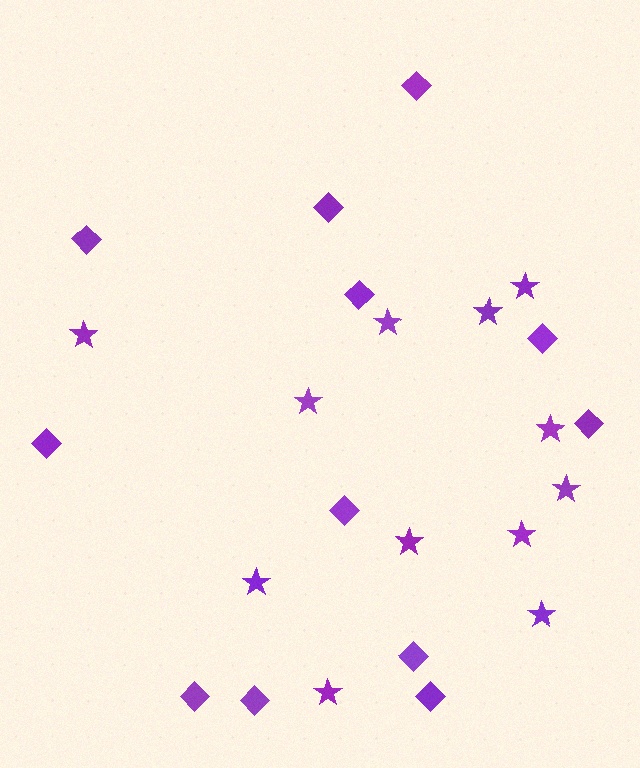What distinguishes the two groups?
There are 2 groups: one group of stars (12) and one group of diamonds (12).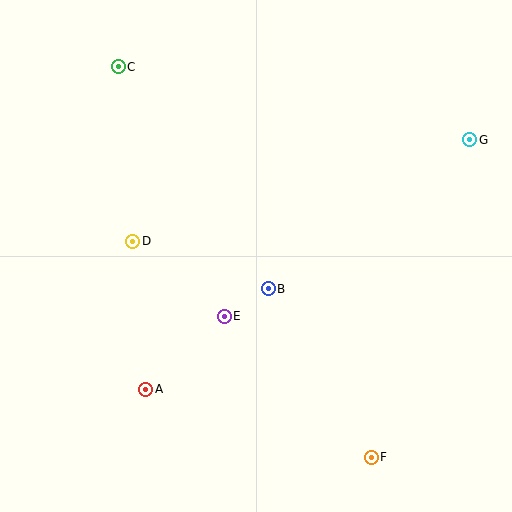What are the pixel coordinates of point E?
Point E is at (224, 316).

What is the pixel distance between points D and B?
The distance between D and B is 144 pixels.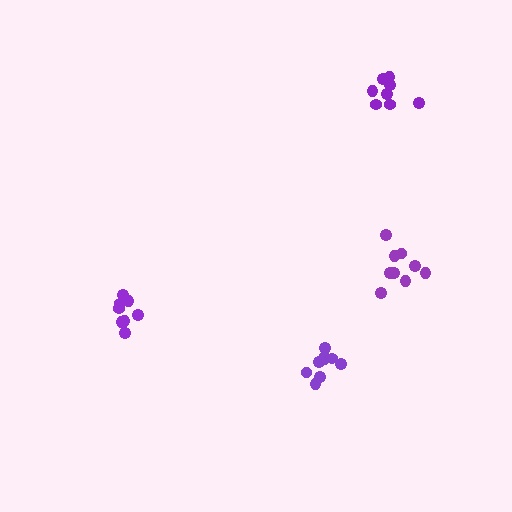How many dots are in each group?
Group 1: 9 dots, Group 2: 8 dots, Group 3: 8 dots, Group 4: 9 dots (34 total).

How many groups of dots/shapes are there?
There are 4 groups.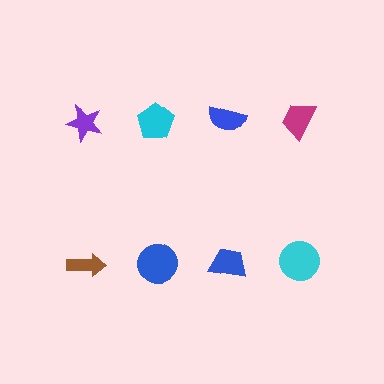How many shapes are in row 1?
4 shapes.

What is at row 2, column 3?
A blue trapezoid.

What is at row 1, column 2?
A cyan pentagon.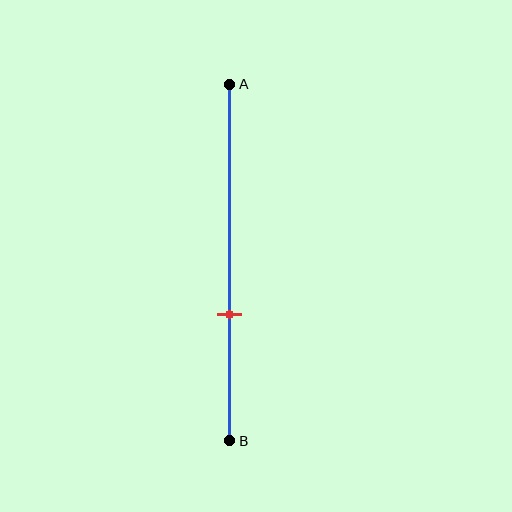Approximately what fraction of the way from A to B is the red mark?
The red mark is approximately 65% of the way from A to B.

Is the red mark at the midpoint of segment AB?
No, the mark is at about 65% from A, not at the 50% midpoint.